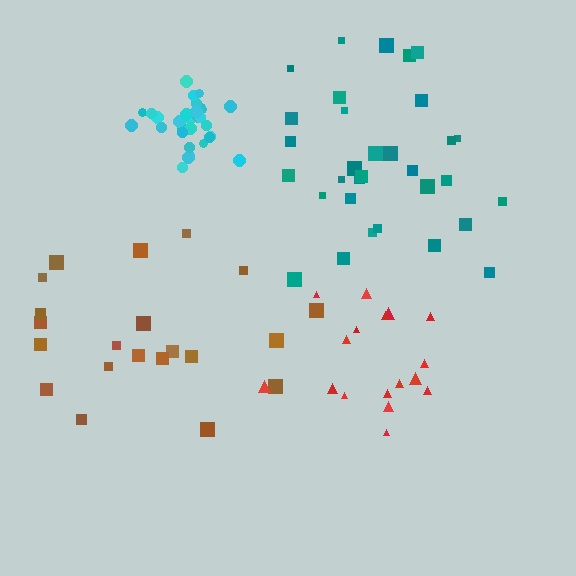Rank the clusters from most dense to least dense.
cyan, teal, red, brown.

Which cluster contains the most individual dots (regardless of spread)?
Cyan (32).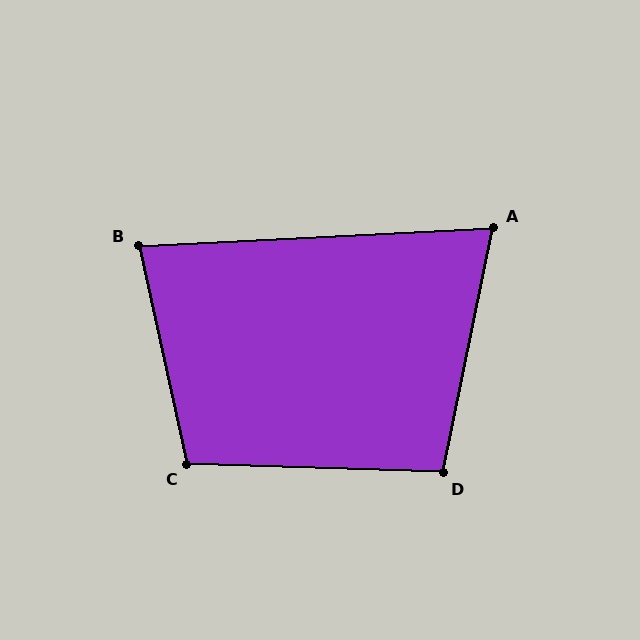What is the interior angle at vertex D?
Approximately 100 degrees (obtuse).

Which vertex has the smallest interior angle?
A, at approximately 76 degrees.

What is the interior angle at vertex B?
Approximately 80 degrees (acute).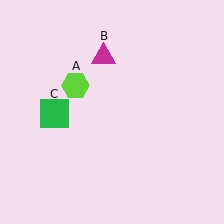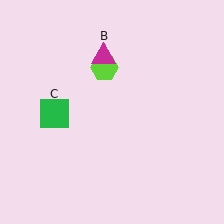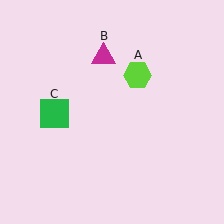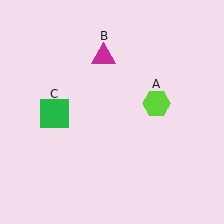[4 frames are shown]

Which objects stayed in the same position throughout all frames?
Magenta triangle (object B) and green square (object C) remained stationary.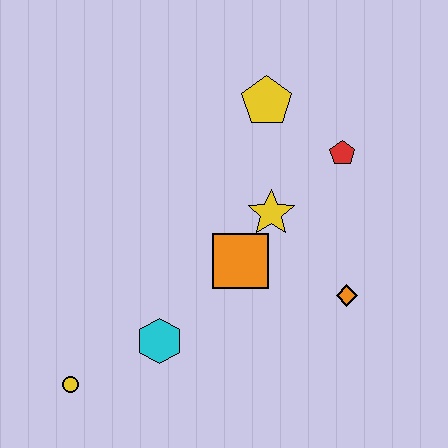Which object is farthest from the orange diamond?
The yellow circle is farthest from the orange diamond.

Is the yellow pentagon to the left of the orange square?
No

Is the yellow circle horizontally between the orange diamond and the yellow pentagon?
No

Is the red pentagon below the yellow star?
No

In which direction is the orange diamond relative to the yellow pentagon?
The orange diamond is below the yellow pentagon.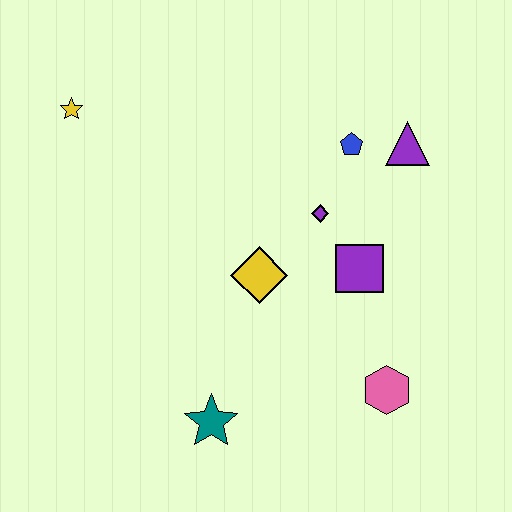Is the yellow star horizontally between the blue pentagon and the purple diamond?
No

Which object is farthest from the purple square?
The yellow star is farthest from the purple square.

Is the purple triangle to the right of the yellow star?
Yes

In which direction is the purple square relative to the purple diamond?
The purple square is below the purple diamond.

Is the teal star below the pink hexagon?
Yes